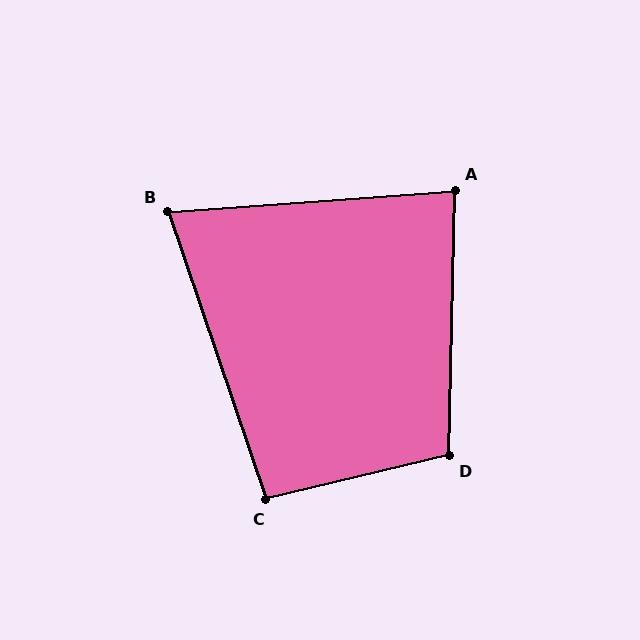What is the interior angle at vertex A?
Approximately 85 degrees (acute).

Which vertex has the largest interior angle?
D, at approximately 105 degrees.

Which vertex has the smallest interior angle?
B, at approximately 75 degrees.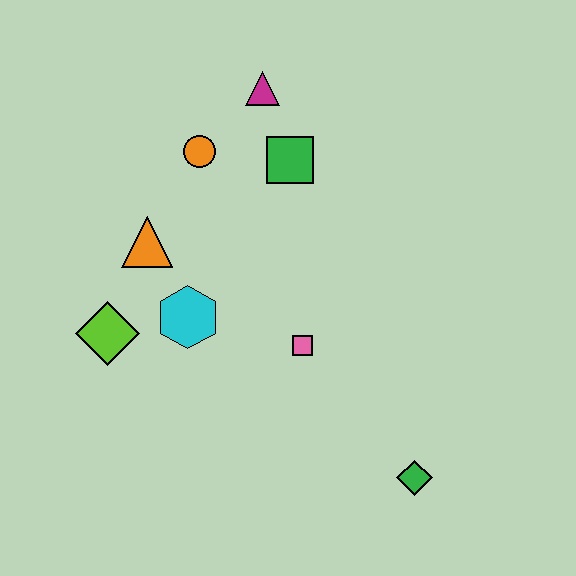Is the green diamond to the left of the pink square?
No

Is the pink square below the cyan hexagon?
Yes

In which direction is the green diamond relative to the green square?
The green diamond is below the green square.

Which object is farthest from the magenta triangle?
The green diamond is farthest from the magenta triangle.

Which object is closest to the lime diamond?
The cyan hexagon is closest to the lime diamond.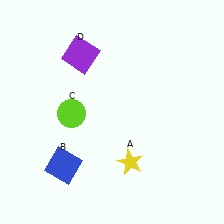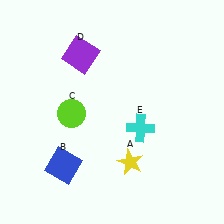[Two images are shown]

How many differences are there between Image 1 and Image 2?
There is 1 difference between the two images.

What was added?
A cyan cross (E) was added in Image 2.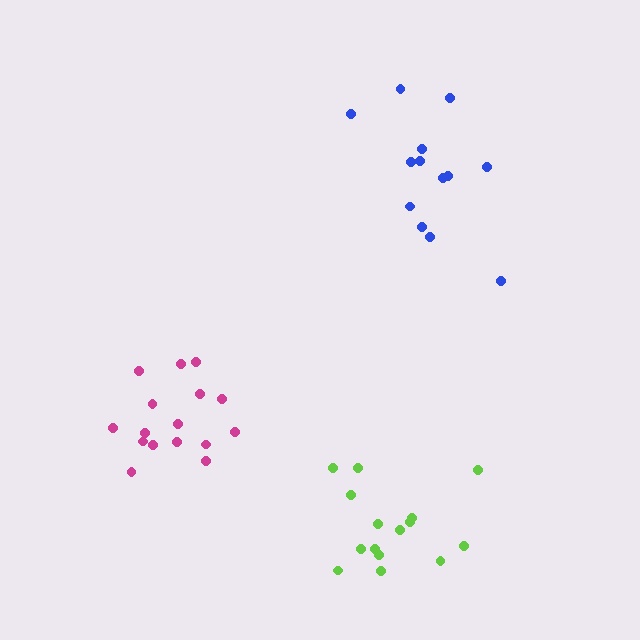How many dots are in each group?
Group 1: 15 dots, Group 2: 13 dots, Group 3: 16 dots (44 total).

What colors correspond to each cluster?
The clusters are colored: lime, blue, magenta.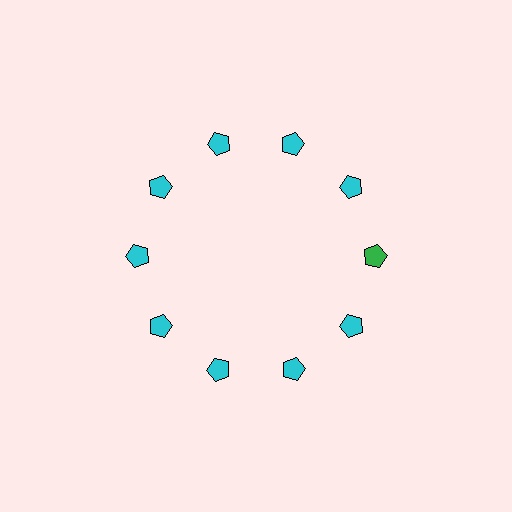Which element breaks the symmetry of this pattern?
The green pentagon at roughly the 3 o'clock position breaks the symmetry. All other shapes are cyan pentagons.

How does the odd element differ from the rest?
It has a different color: green instead of cyan.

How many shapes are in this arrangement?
There are 10 shapes arranged in a ring pattern.